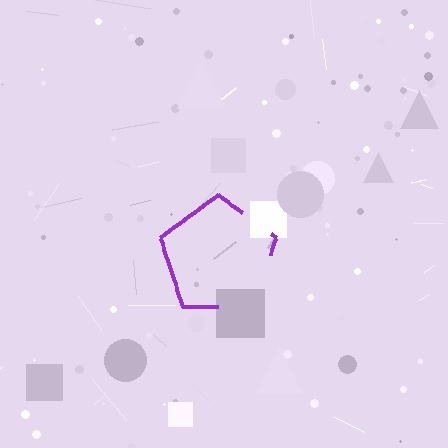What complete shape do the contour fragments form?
The contour fragments form a pentagon.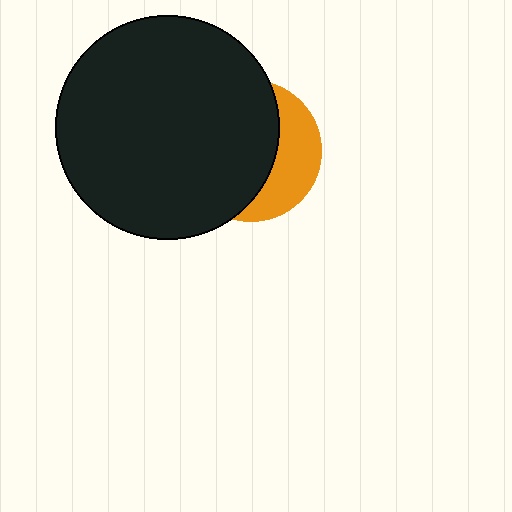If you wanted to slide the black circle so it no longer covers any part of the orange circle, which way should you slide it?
Slide it left — that is the most direct way to separate the two shapes.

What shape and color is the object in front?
The object in front is a black circle.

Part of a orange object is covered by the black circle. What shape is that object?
It is a circle.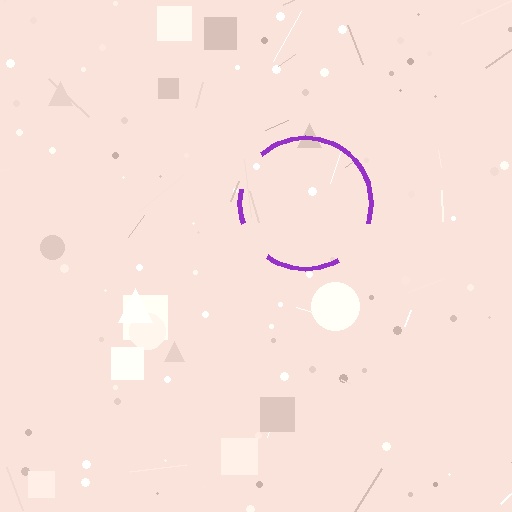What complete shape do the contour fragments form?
The contour fragments form a circle.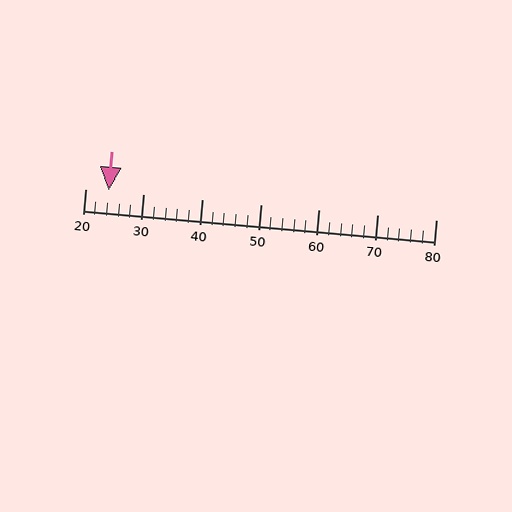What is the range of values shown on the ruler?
The ruler shows values from 20 to 80.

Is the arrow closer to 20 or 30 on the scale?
The arrow is closer to 20.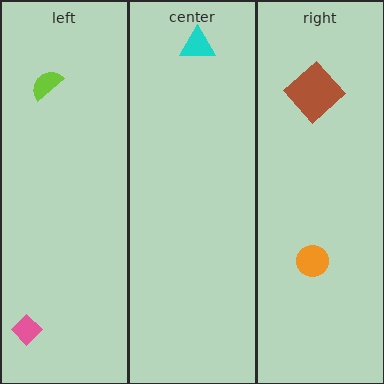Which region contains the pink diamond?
The left region.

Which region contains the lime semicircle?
The left region.